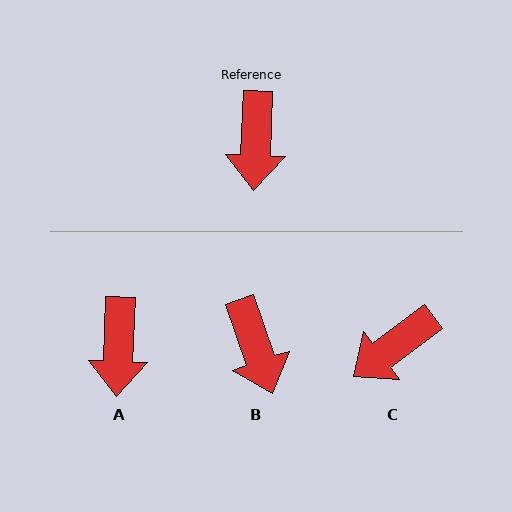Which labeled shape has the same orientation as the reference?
A.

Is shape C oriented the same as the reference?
No, it is off by about 51 degrees.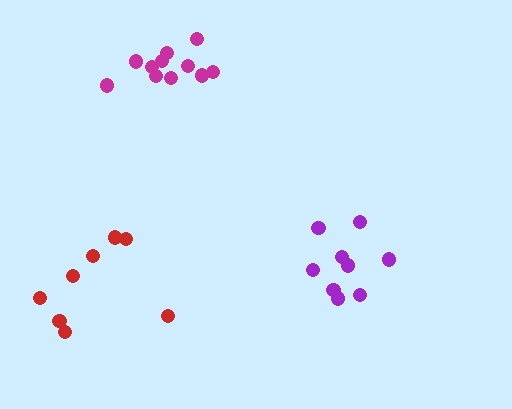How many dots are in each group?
Group 1: 11 dots, Group 2: 9 dots, Group 3: 8 dots (28 total).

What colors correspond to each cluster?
The clusters are colored: magenta, purple, red.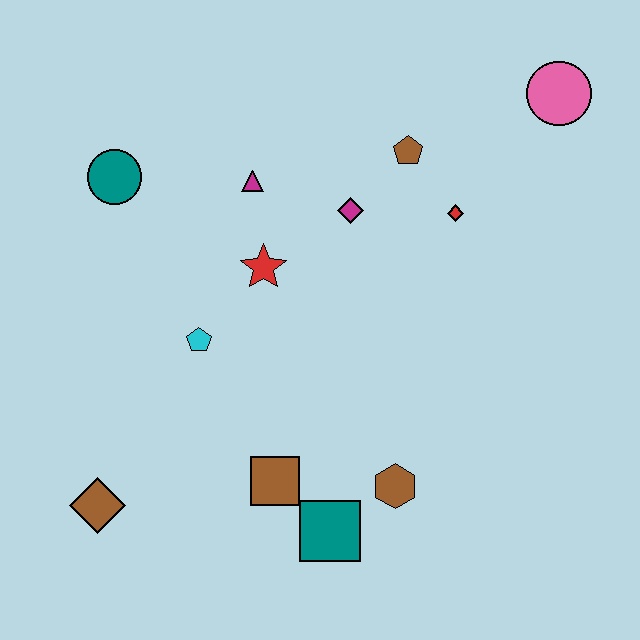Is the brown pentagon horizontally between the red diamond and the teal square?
Yes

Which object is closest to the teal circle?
The magenta triangle is closest to the teal circle.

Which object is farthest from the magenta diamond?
The brown diamond is farthest from the magenta diamond.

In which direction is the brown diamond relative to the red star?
The brown diamond is below the red star.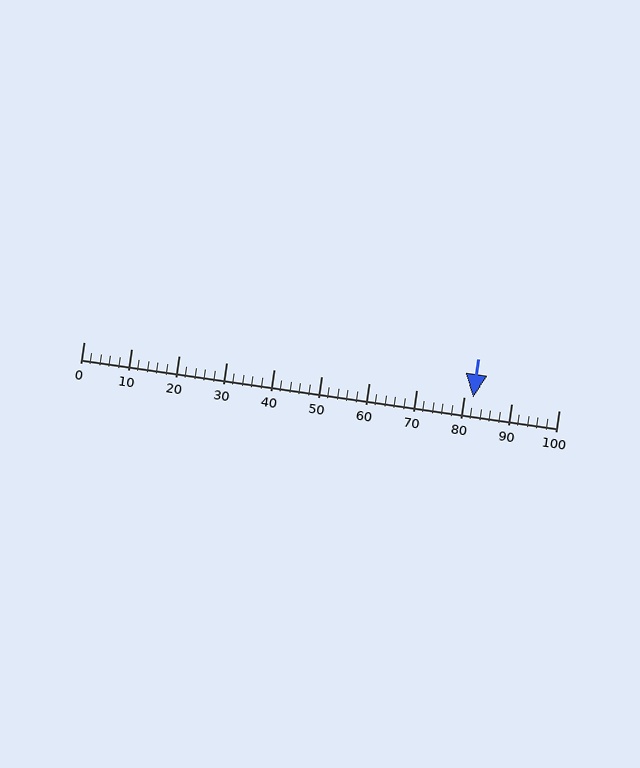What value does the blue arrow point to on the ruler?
The blue arrow points to approximately 82.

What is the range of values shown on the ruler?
The ruler shows values from 0 to 100.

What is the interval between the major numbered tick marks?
The major tick marks are spaced 10 units apart.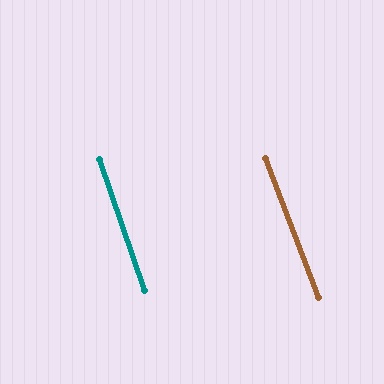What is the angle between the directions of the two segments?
Approximately 2 degrees.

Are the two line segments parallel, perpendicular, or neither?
Parallel — their directions differ by only 1.9°.